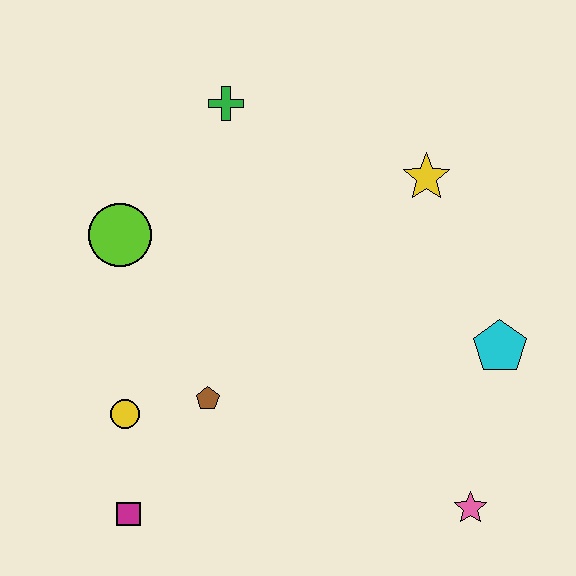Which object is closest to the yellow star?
The cyan pentagon is closest to the yellow star.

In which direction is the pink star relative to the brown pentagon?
The pink star is to the right of the brown pentagon.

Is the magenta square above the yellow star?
No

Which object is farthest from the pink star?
The green cross is farthest from the pink star.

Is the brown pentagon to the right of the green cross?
No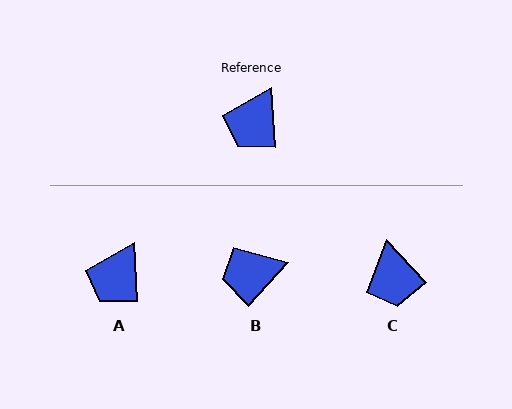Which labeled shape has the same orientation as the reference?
A.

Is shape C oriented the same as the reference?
No, it is off by about 40 degrees.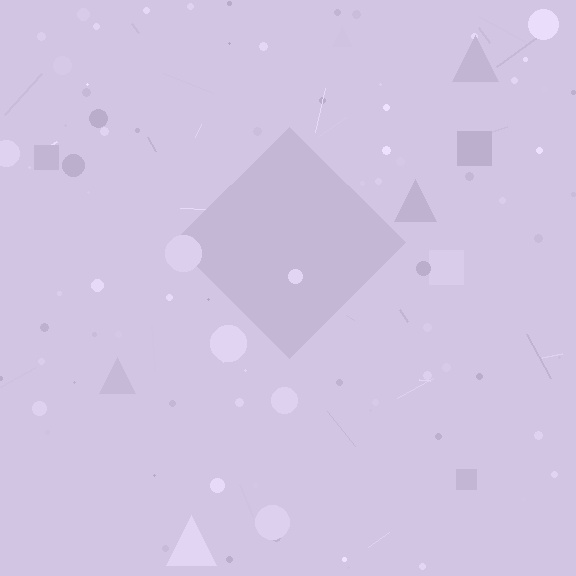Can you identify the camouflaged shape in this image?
The camouflaged shape is a diamond.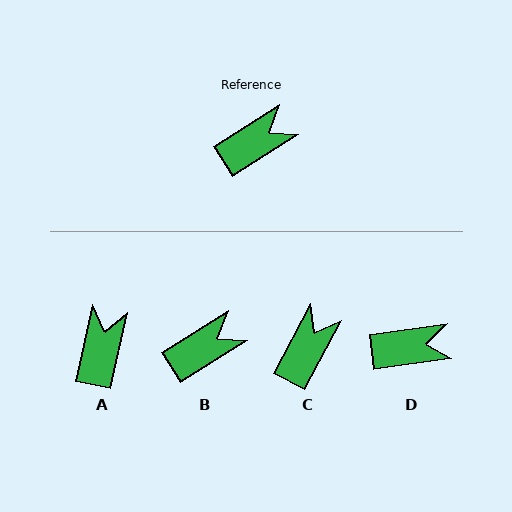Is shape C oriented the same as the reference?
No, it is off by about 30 degrees.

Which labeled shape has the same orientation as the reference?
B.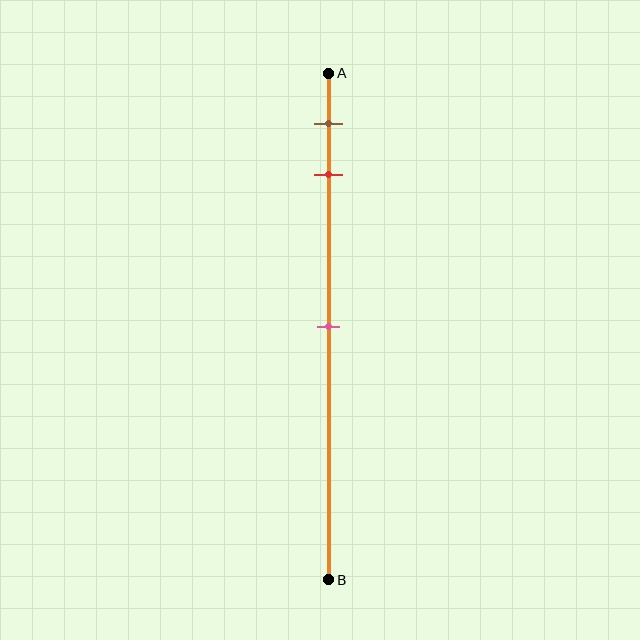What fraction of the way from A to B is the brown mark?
The brown mark is approximately 10% (0.1) of the way from A to B.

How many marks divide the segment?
There are 3 marks dividing the segment.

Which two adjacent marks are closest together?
The brown and red marks are the closest adjacent pair.